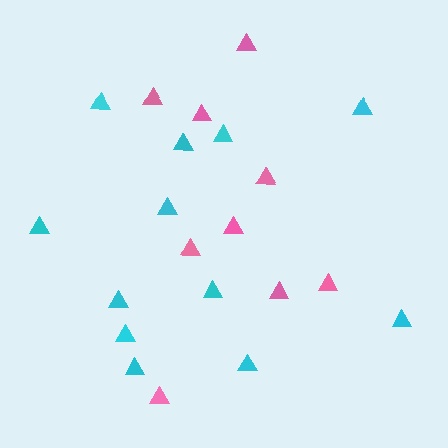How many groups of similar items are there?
There are 2 groups: one group of cyan triangles (12) and one group of pink triangles (9).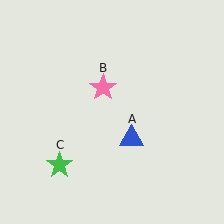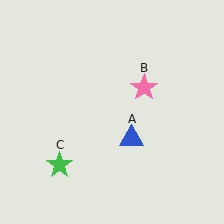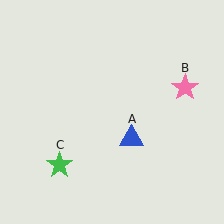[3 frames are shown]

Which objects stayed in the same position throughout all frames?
Blue triangle (object A) and green star (object C) remained stationary.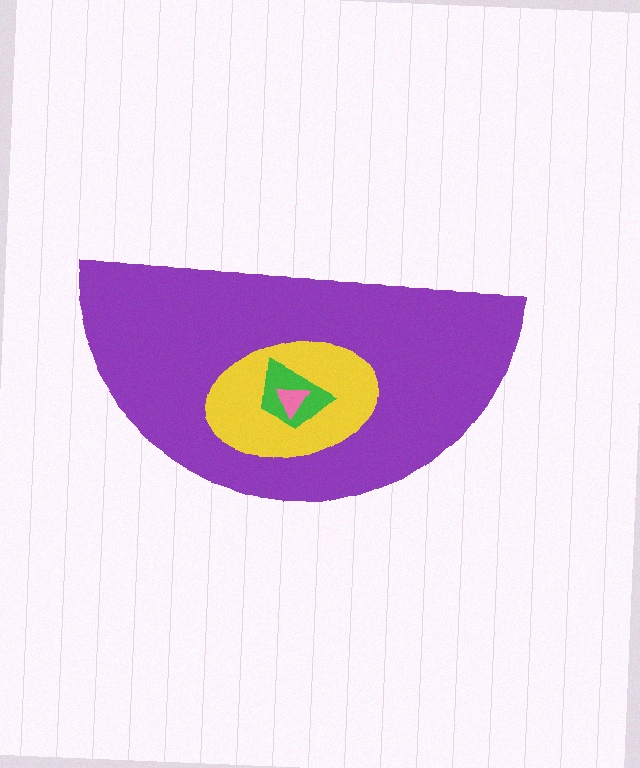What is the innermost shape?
The pink triangle.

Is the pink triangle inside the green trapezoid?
Yes.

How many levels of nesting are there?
4.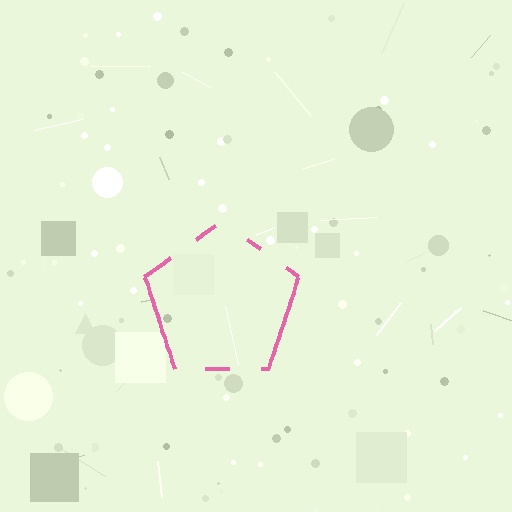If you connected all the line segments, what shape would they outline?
They would outline a pentagon.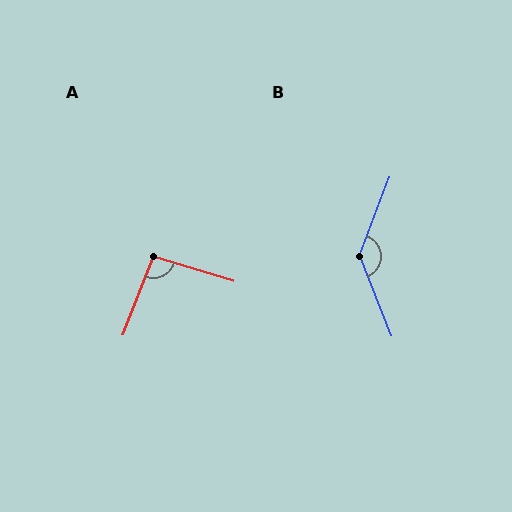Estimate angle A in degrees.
Approximately 94 degrees.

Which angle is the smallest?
A, at approximately 94 degrees.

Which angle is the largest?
B, at approximately 137 degrees.